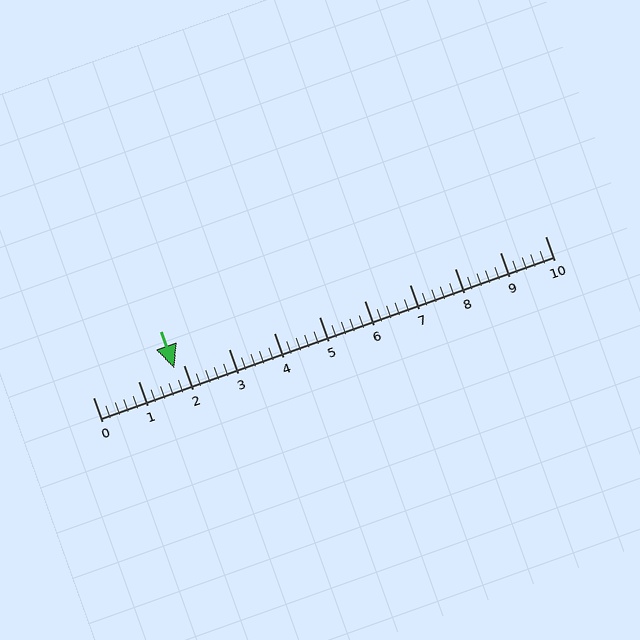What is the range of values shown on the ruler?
The ruler shows values from 0 to 10.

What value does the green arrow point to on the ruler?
The green arrow points to approximately 1.8.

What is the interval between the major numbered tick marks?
The major tick marks are spaced 1 units apart.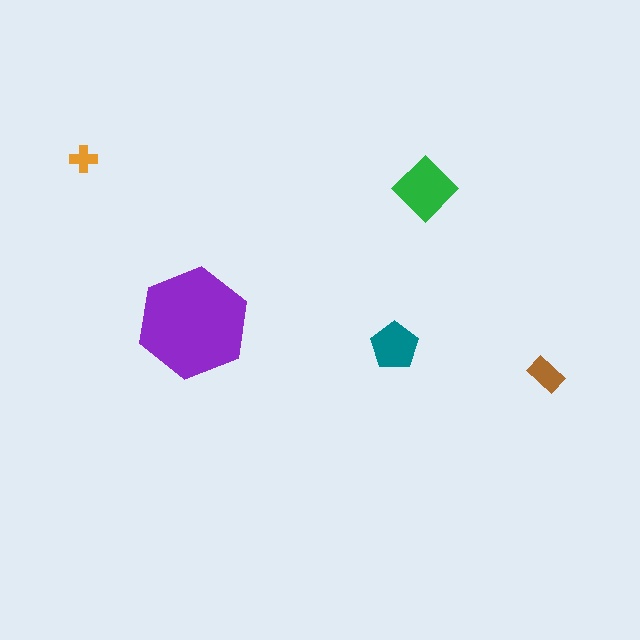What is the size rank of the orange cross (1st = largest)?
5th.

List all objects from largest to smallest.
The purple hexagon, the green diamond, the teal pentagon, the brown rectangle, the orange cross.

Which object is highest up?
The orange cross is topmost.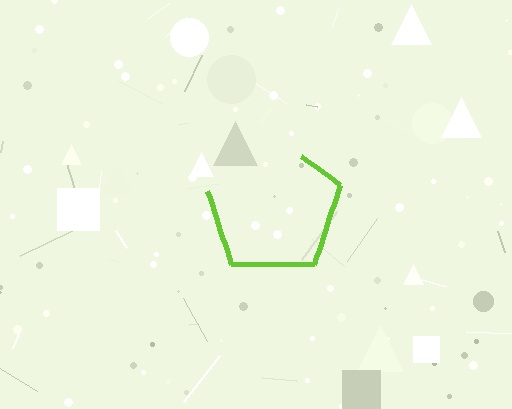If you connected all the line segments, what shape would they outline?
They would outline a pentagon.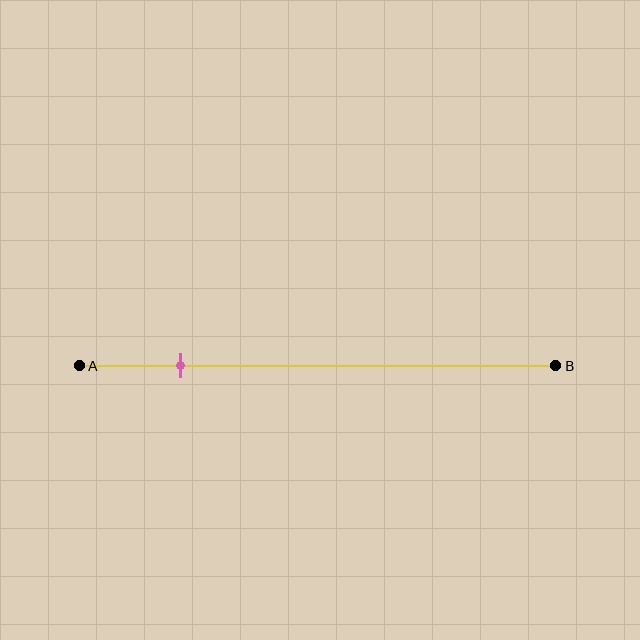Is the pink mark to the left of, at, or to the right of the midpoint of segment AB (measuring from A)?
The pink mark is to the left of the midpoint of segment AB.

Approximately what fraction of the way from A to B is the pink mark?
The pink mark is approximately 20% of the way from A to B.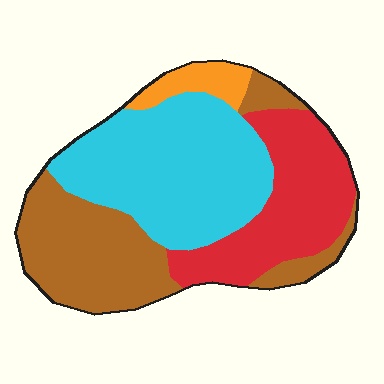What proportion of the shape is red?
Red takes up about one quarter (1/4) of the shape.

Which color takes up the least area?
Orange, at roughly 5%.